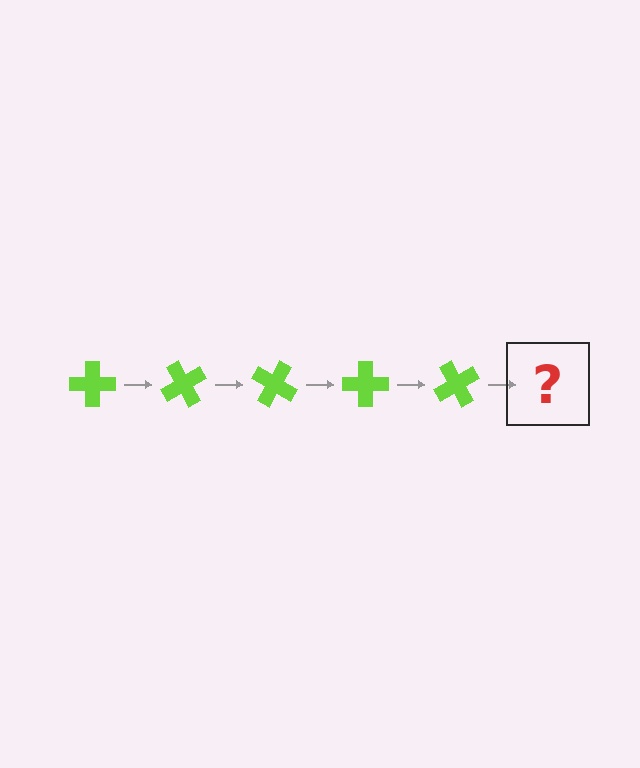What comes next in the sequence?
The next element should be a lime cross rotated 300 degrees.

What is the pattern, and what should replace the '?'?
The pattern is that the cross rotates 60 degrees each step. The '?' should be a lime cross rotated 300 degrees.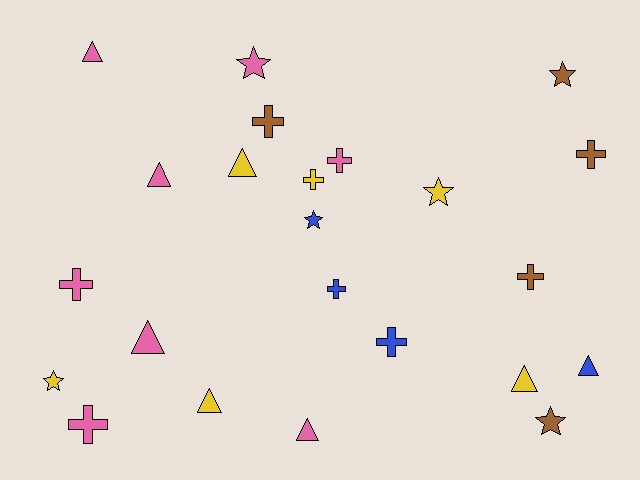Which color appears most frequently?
Pink, with 8 objects.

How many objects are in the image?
There are 23 objects.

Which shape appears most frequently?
Cross, with 9 objects.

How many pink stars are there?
There is 1 pink star.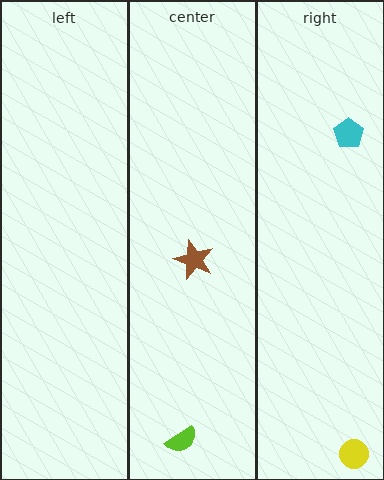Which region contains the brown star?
The center region.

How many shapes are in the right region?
2.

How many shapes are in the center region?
2.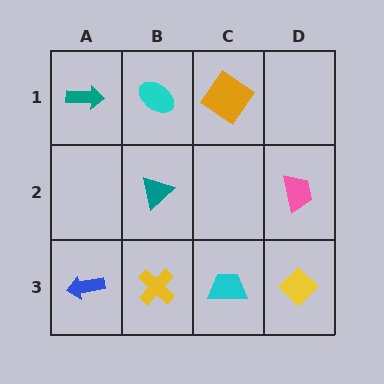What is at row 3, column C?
A cyan trapezoid.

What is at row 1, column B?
A cyan ellipse.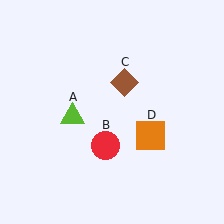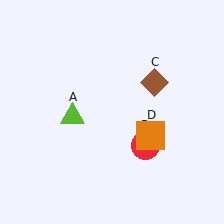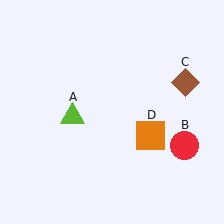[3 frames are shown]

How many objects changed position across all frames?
2 objects changed position: red circle (object B), brown diamond (object C).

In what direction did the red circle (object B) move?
The red circle (object B) moved right.